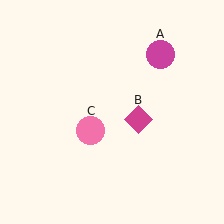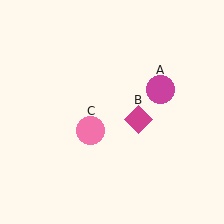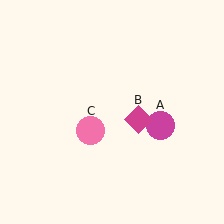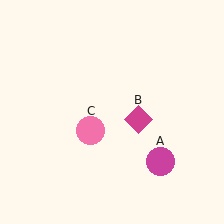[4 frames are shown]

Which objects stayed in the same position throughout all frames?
Magenta diamond (object B) and pink circle (object C) remained stationary.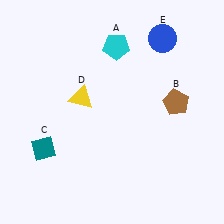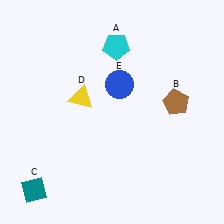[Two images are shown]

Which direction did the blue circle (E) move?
The blue circle (E) moved down.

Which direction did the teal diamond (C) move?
The teal diamond (C) moved down.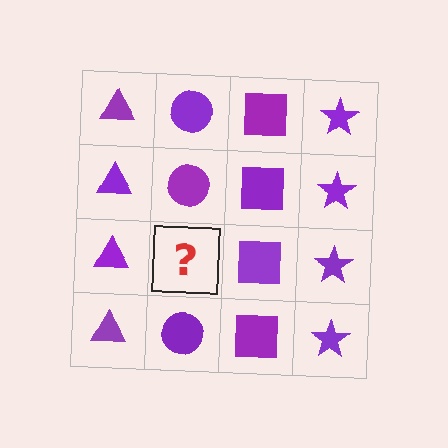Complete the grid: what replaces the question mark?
The question mark should be replaced with a purple circle.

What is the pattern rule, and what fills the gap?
The rule is that each column has a consistent shape. The gap should be filled with a purple circle.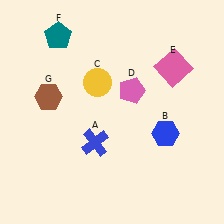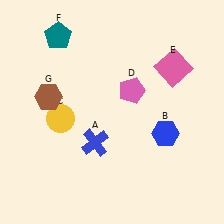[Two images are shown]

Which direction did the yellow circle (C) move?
The yellow circle (C) moved left.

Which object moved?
The yellow circle (C) moved left.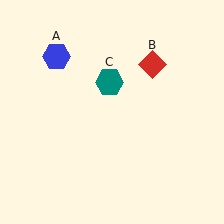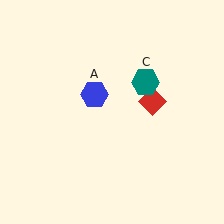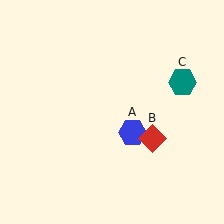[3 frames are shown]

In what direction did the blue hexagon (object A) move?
The blue hexagon (object A) moved down and to the right.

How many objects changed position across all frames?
3 objects changed position: blue hexagon (object A), red diamond (object B), teal hexagon (object C).